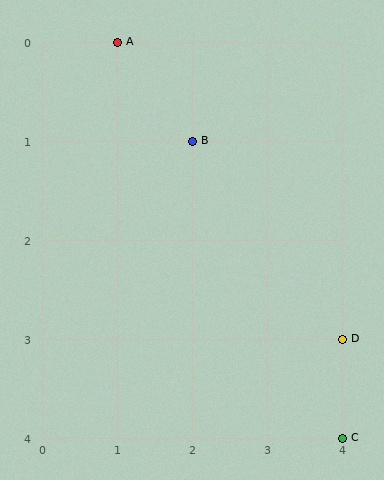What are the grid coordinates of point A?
Point A is at grid coordinates (1, 0).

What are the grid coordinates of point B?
Point B is at grid coordinates (2, 1).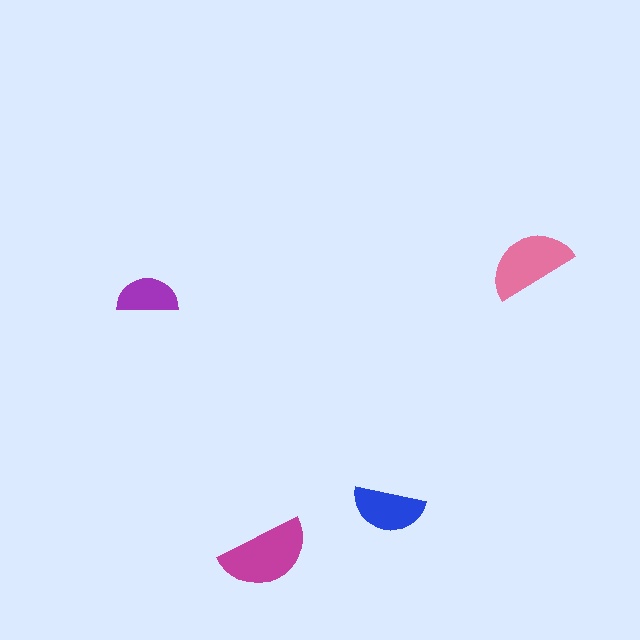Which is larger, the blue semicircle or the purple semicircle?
The blue one.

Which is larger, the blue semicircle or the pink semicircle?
The pink one.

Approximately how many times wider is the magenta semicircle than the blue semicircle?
About 1.5 times wider.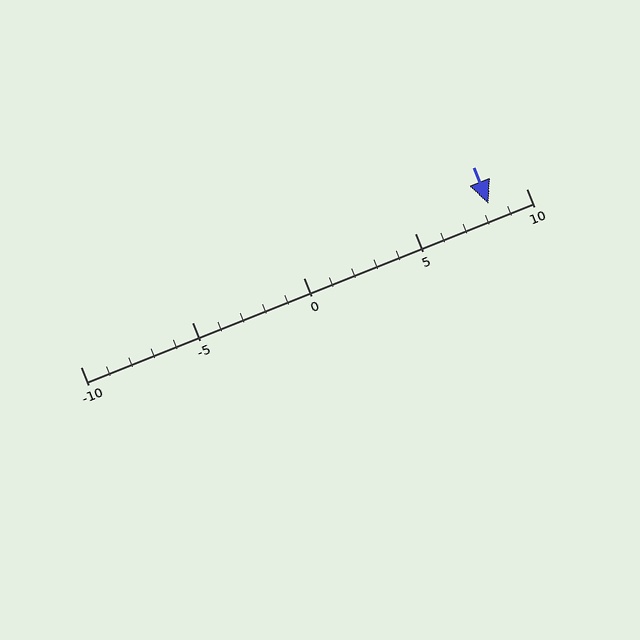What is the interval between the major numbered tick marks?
The major tick marks are spaced 5 units apart.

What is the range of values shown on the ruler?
The ruler shows values from -10 to 10.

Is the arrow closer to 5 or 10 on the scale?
The arrow is closer to 10.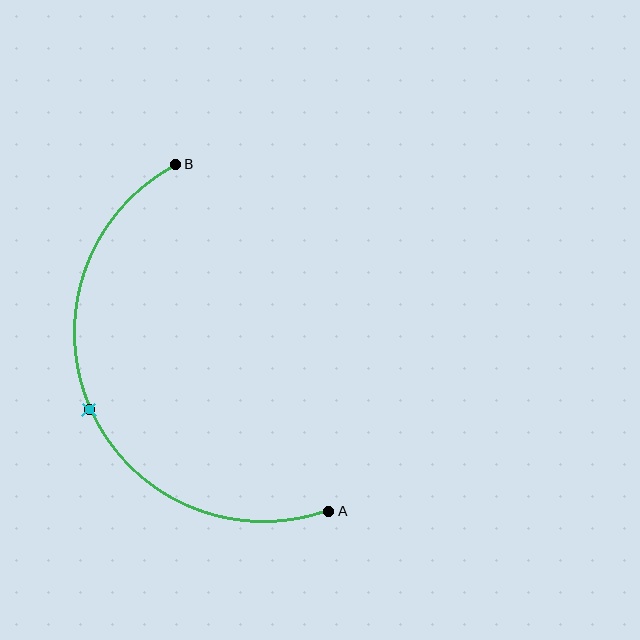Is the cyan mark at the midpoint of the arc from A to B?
Yes. The cyan mark lies on the arc at equal arc-length from both A and B — it is the arc midpoint.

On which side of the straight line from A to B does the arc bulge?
The arc bulges to the left of the straight line connecting A and B.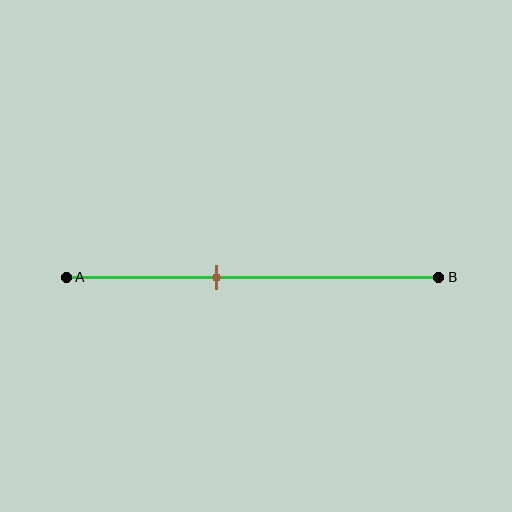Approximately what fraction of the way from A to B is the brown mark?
The brown mark is approximately 40% of the way from A to B.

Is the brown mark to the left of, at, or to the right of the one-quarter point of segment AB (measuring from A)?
The brown mark is to the right of the one-quarter point of segment AB.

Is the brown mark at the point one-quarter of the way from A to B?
No, the mark is at about 40% from A, not at the 25% one-quarter point.